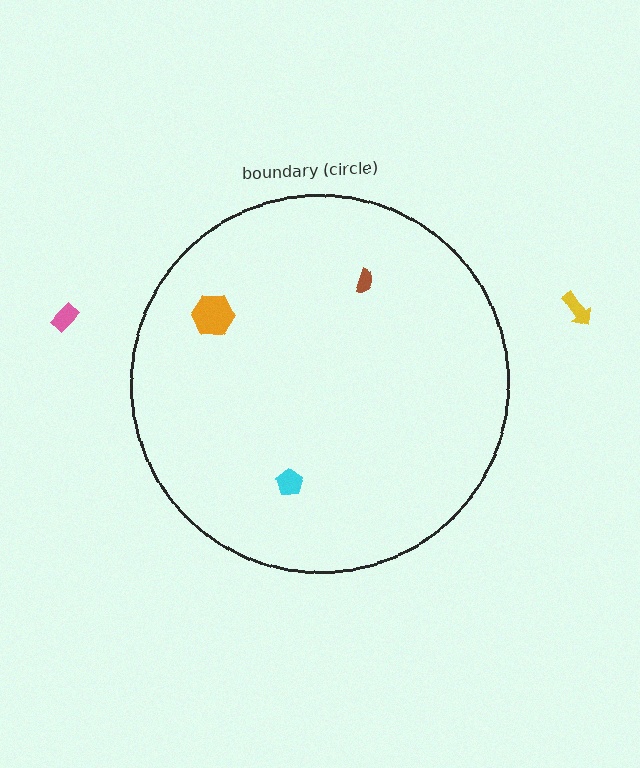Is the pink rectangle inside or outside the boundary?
Outside.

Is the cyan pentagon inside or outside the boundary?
Inside.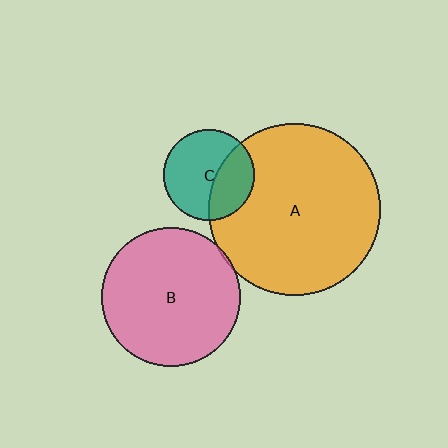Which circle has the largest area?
Circle A (orange).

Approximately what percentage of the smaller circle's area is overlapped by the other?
Approximately 5%.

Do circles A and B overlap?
Yes.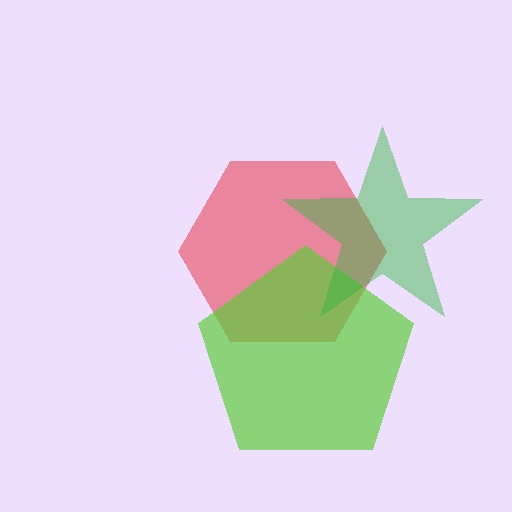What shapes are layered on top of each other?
The layered shapes are: a red hexagon, a lime pentagon, a green star.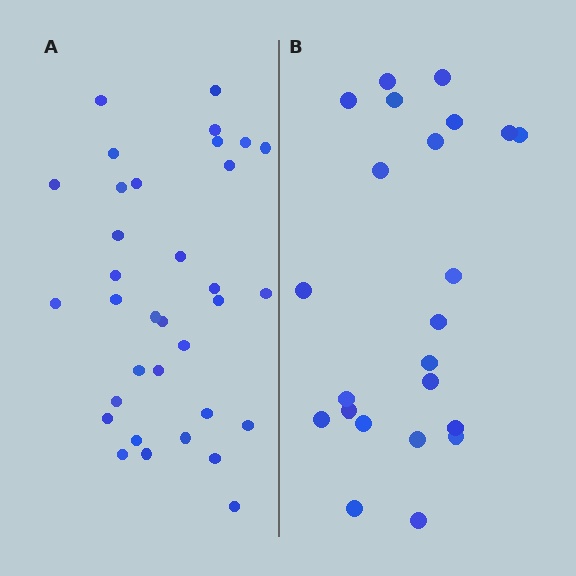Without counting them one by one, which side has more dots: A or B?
Region A (the left region) has more dots.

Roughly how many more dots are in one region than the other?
Region A has roughly 12 or so more dots than region B.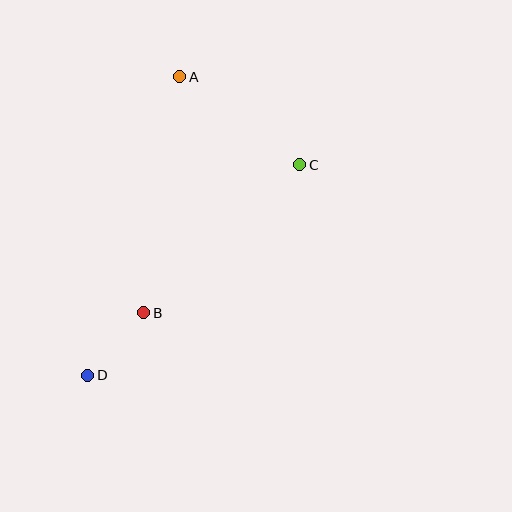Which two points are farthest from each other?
Points A and D are farthest from each other.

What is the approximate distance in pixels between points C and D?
The distance between C and D is approximately 298 pixels.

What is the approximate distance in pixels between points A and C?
The distance between A and C is approximately 149 pixels.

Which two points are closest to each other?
Points B and D are closest to each other.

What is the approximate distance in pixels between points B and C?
The distance between B and C is approximately 215 pixels.